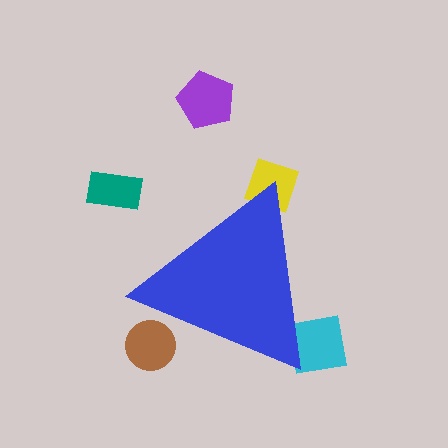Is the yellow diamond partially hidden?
Yes, the yellow diamond is partially hidden behind the blue triangle.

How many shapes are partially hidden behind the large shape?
3 shapes are partially hidden.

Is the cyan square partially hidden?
Yes, the cyan square is partially hidden behind the blue triangle.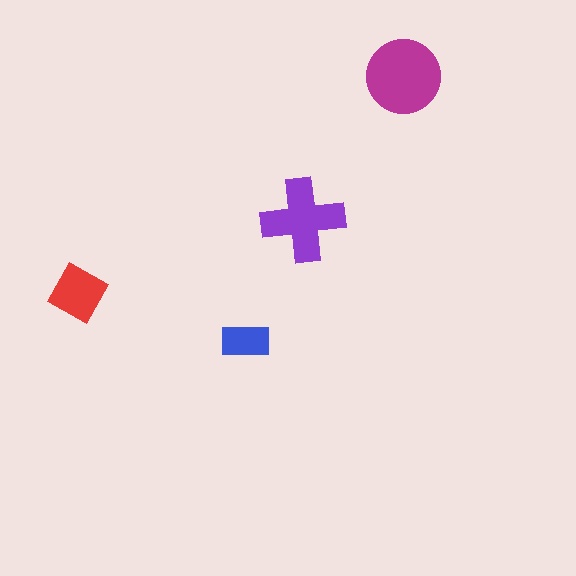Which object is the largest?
The magenta circle.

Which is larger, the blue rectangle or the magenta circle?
The magenta circle.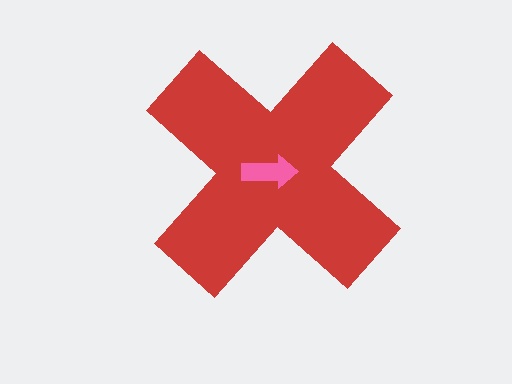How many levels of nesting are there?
2.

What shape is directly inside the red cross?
The pink arrow.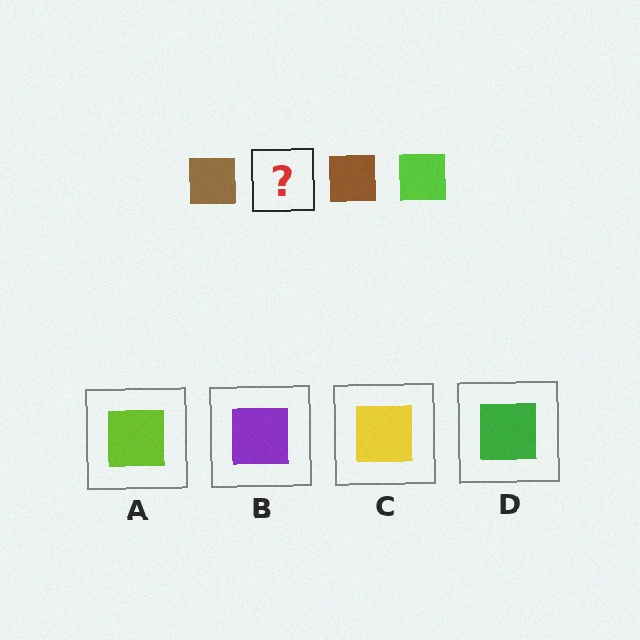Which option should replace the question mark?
Option A.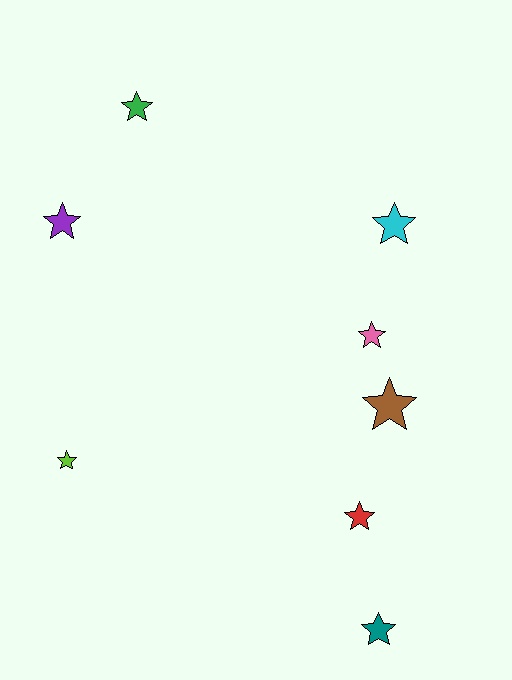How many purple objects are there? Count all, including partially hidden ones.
There is 1 purple object.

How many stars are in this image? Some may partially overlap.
There are 8 stars.